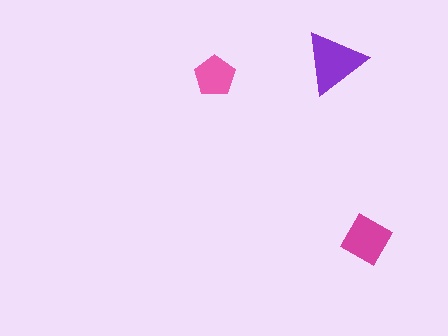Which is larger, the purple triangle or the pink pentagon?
The purple triangle.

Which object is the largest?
The purple triangle.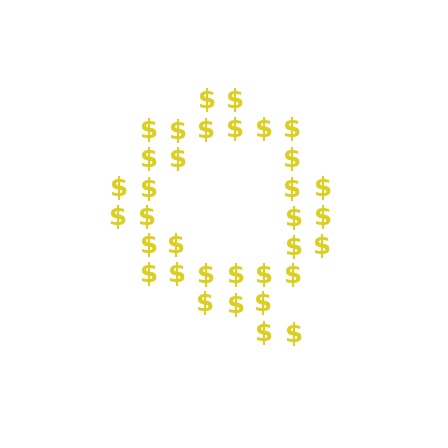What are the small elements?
The small elements are dollar signs.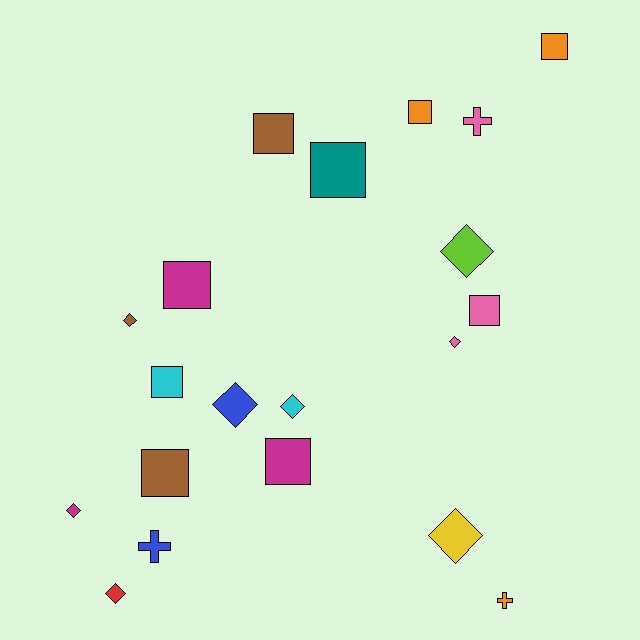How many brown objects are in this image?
There are 3 brown objects.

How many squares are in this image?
There are 9 squares.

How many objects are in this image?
There are 20 objects.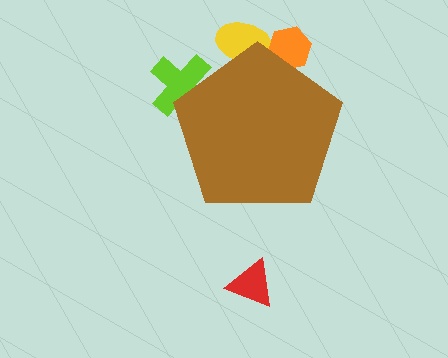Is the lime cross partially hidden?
Yes, the lime cross is partially hidden behind the brown pentagon.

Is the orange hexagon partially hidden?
Yes, the orange hexagon is partially hidden behind the brown pentagon.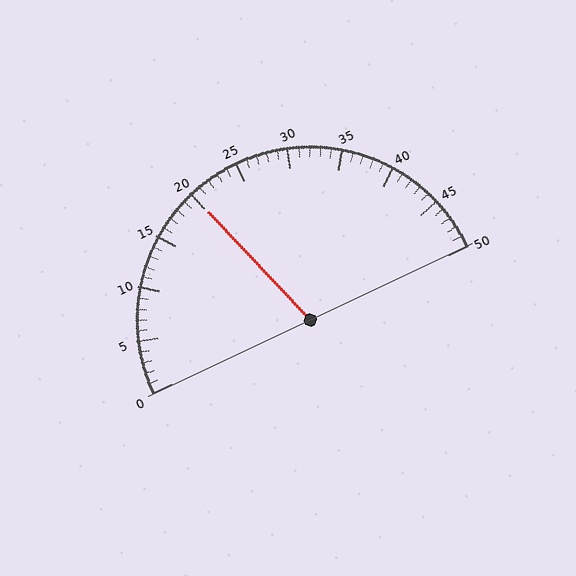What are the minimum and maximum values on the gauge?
The gauge ranges from 0 to 50.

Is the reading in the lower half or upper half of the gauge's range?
The reading is in the lower half of the range (0 to 50).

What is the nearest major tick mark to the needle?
The nearest major tick mark is 20.